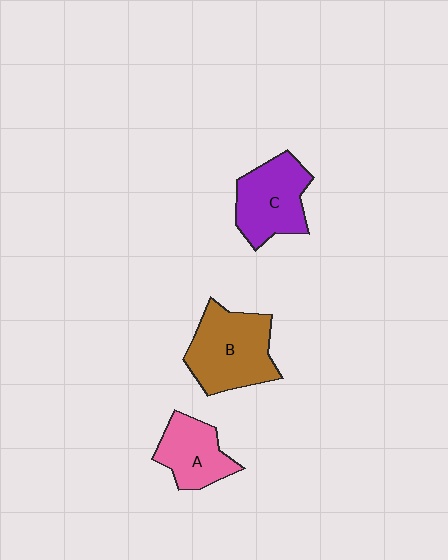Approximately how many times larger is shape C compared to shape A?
Approximately 1.3 times.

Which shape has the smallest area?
Shape A (pink).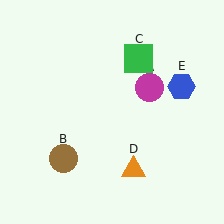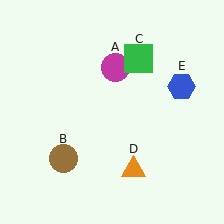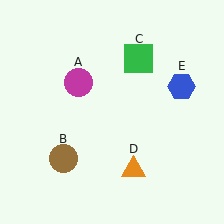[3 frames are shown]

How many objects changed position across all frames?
1 object changed position: magenta circle (object A).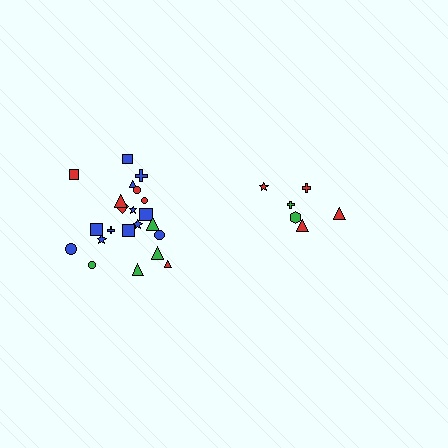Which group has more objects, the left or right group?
The left group.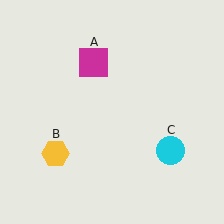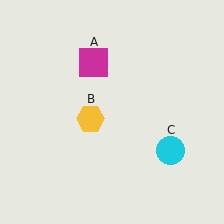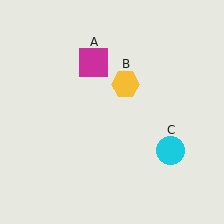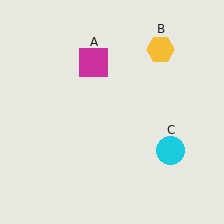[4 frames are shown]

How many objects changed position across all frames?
1 object changed position: yellow hexagon (object B).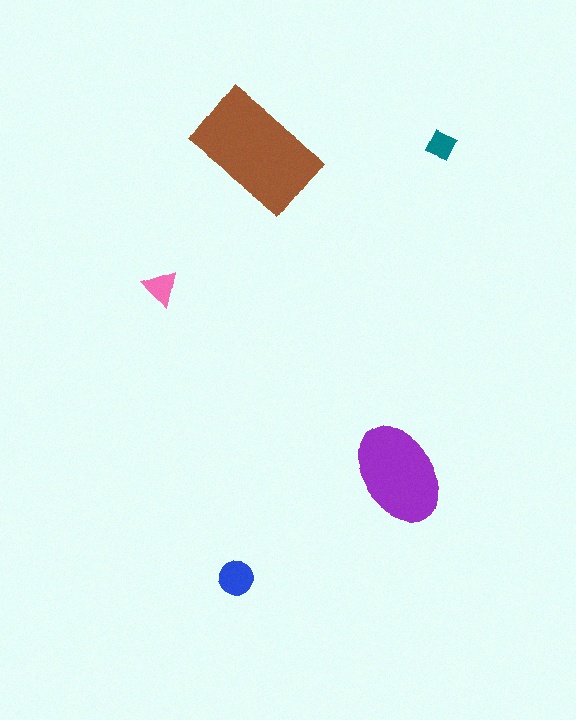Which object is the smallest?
The teal diamond.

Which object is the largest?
The brown rectangle.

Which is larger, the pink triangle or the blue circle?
The blue circle.